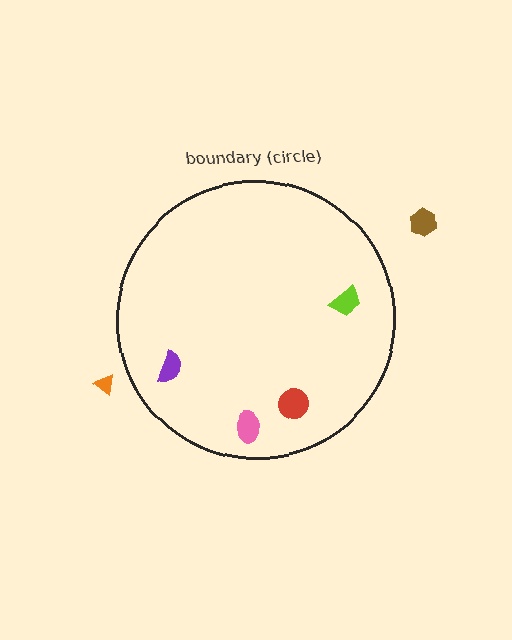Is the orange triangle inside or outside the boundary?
Outside.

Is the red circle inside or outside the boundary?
Inside.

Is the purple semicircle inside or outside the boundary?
Inside.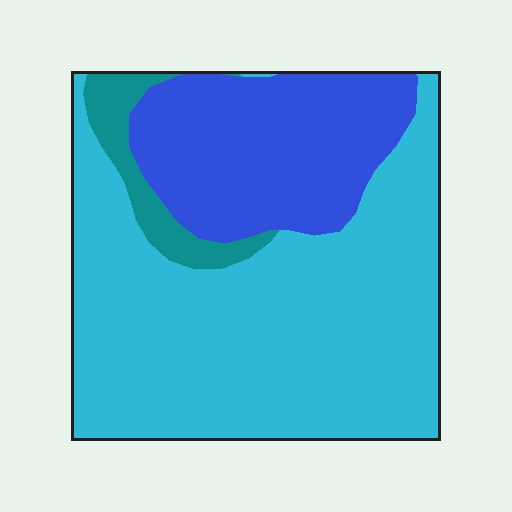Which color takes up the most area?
Cyan, at roughly 65%.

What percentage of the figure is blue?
Blue covers 28% of the figure.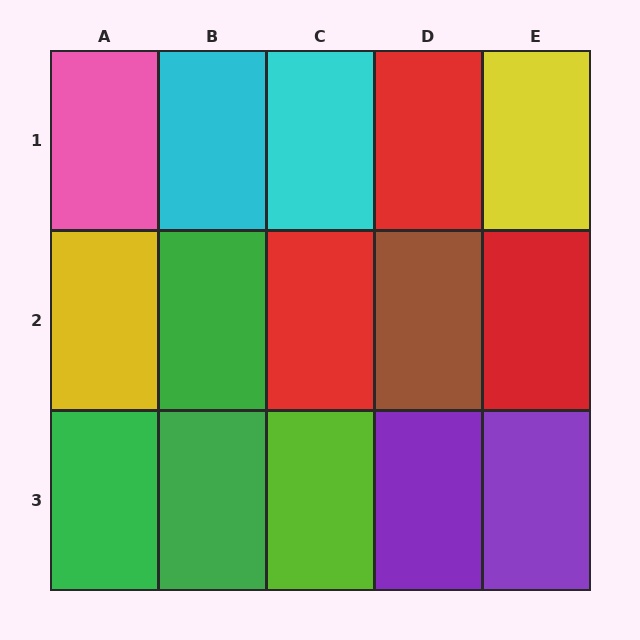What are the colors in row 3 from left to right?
Green, green, lime, purple, purple.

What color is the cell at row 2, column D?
Brown.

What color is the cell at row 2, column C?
Red.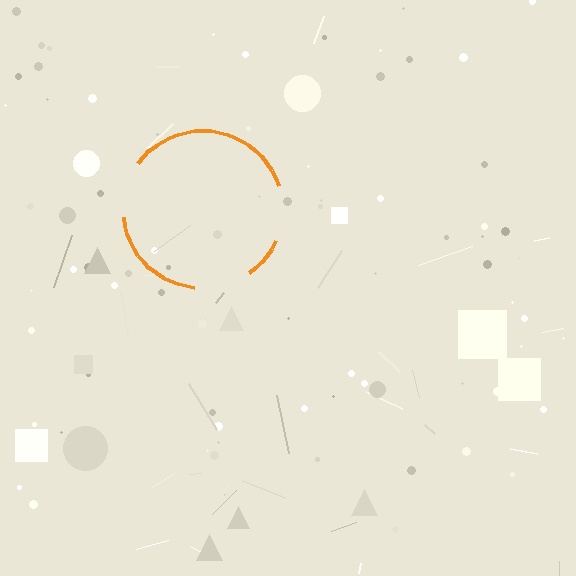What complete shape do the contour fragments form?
The contour fragments form a circle.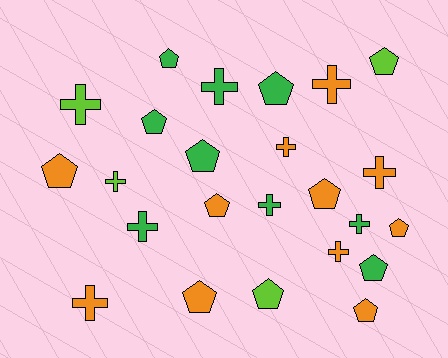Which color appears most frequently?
Orange, with 11 objects.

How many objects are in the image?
There are 24 objects.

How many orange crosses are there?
There are 5 orange crosses.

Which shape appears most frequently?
Pentagon, with 13 objects.